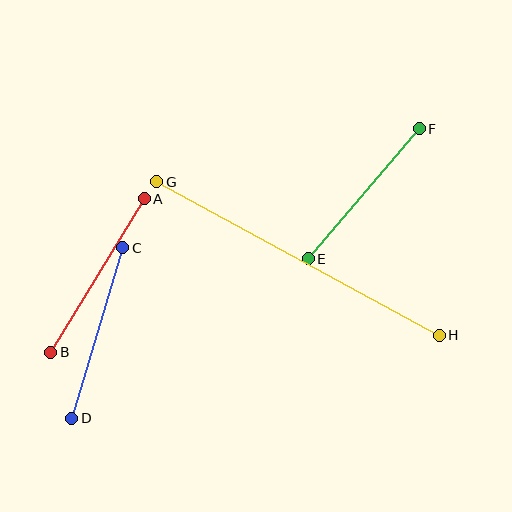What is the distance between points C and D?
The distance is approximately 178 pixels.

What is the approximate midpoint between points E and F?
The midpoint is at approximately (364, 194) pixels.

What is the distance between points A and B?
The distance is approximately 180 pixels.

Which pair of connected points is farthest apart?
Points G and H are farthest apart.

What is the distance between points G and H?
The distance is approximately 321 pixels.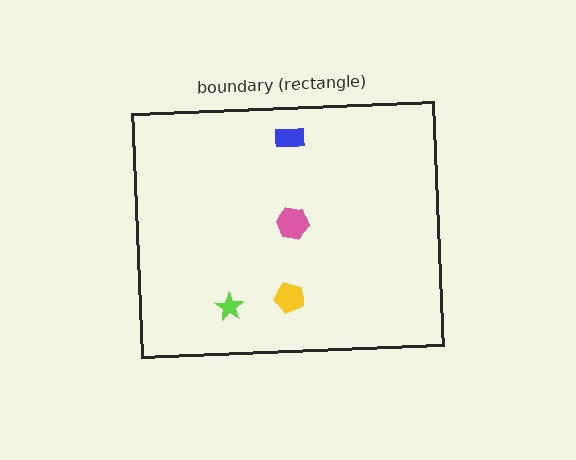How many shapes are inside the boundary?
4 inside, 0 outside.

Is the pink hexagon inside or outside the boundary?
Inside.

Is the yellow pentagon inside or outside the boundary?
Inside.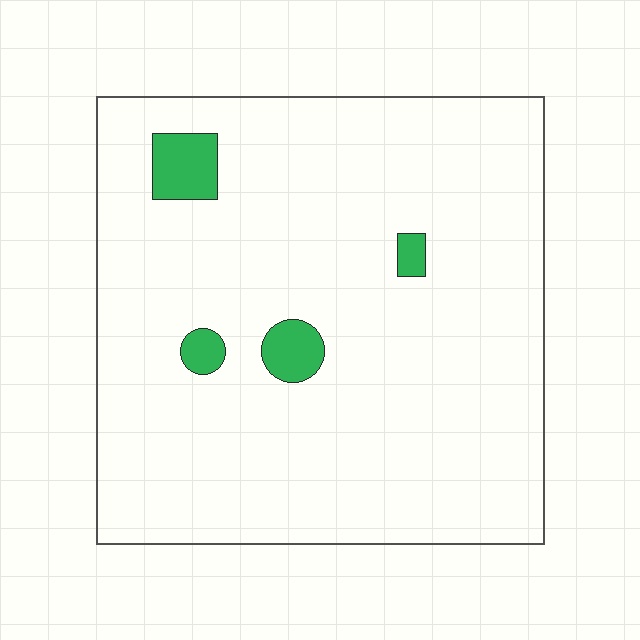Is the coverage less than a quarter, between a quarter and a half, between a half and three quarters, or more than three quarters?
Less than a quarter.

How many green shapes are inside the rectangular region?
4.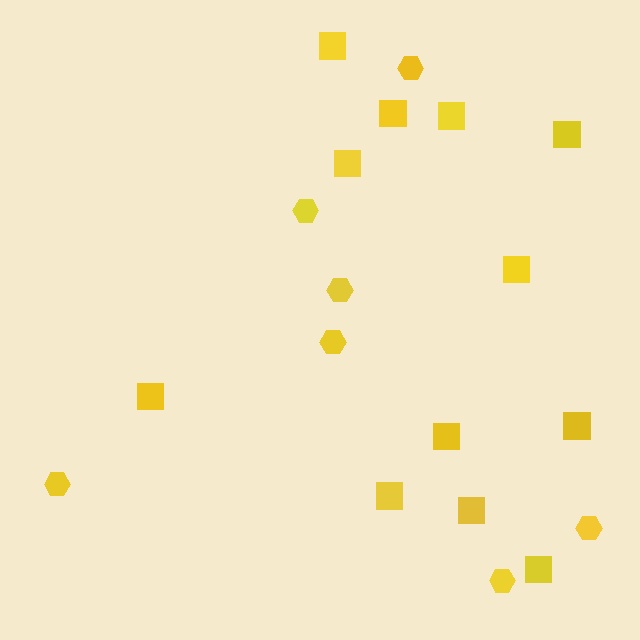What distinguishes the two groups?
There are 2 groups: one group of squares (12) and one group of hexagons (7).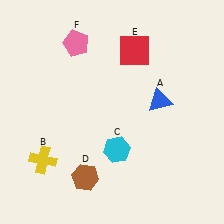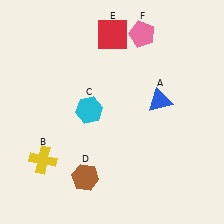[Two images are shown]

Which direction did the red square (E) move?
The red square (E) moved left.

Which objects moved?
The objects that moved are: the cyan hexagon (C), the red square (E), the pink pentagon (F).